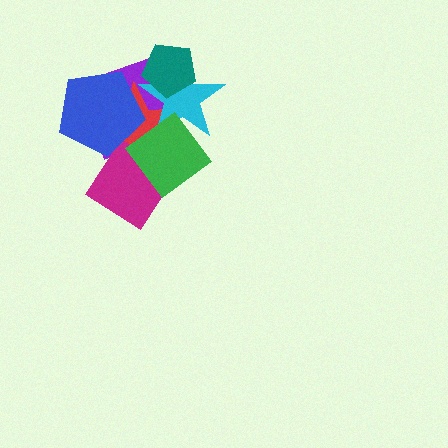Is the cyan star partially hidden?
Yes, it is partially covered by another shape.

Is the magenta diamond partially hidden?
Yes, it is partially covered by another shape.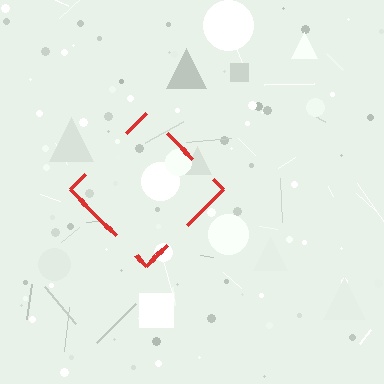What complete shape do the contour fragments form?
The contour fragments form a diamond.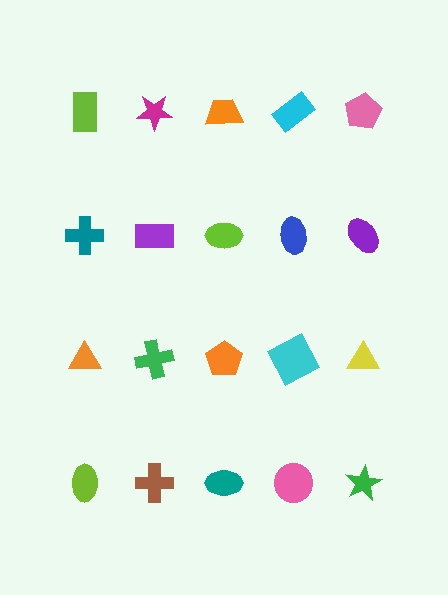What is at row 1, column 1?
A lime rectangle.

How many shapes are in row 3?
5 shapes.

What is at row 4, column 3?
A teal ellipse.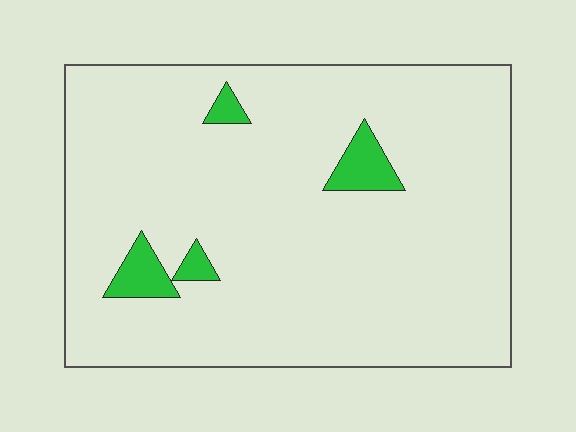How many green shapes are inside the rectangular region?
4.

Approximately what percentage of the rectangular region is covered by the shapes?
Approximately 5%.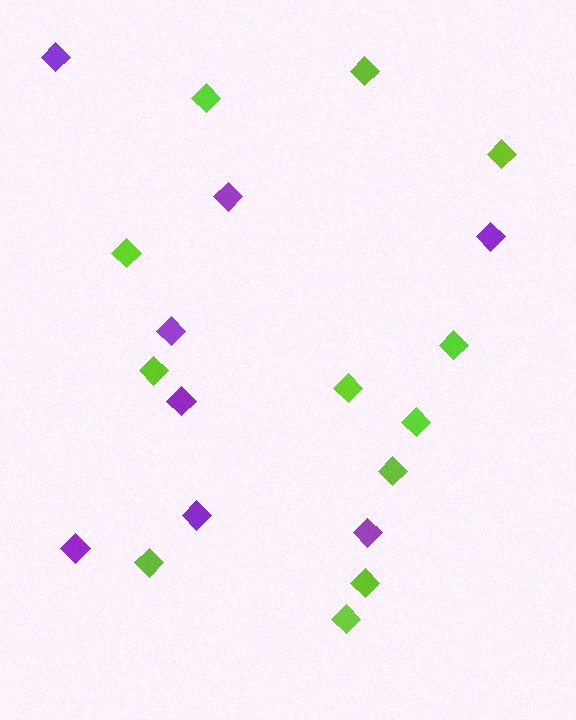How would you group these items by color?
There are 2 groups: one group of purple diamonds (8) and one group of lime diamonds (12).